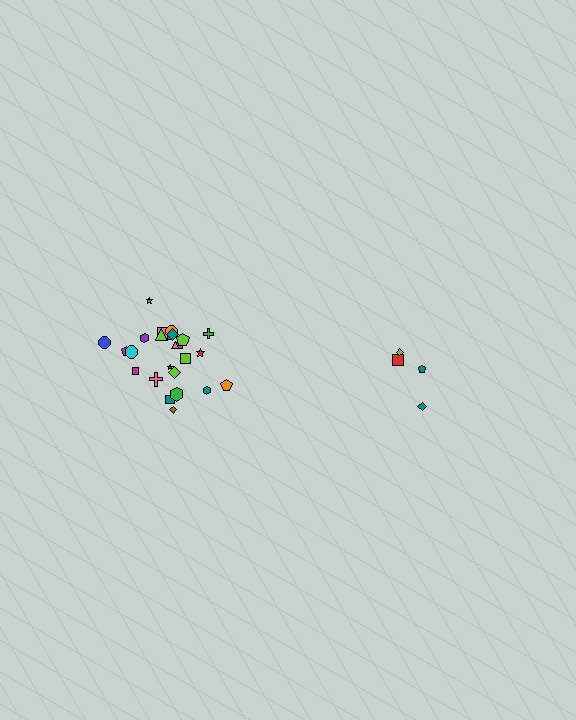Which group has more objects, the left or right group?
The left group.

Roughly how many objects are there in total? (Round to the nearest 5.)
Roughly 30 objects in total.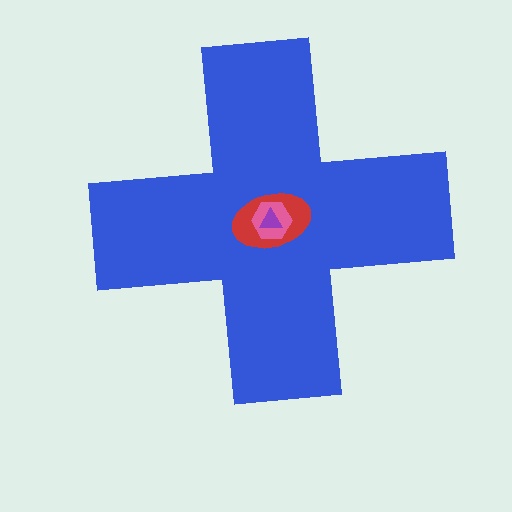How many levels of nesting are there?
4.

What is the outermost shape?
The blue cross.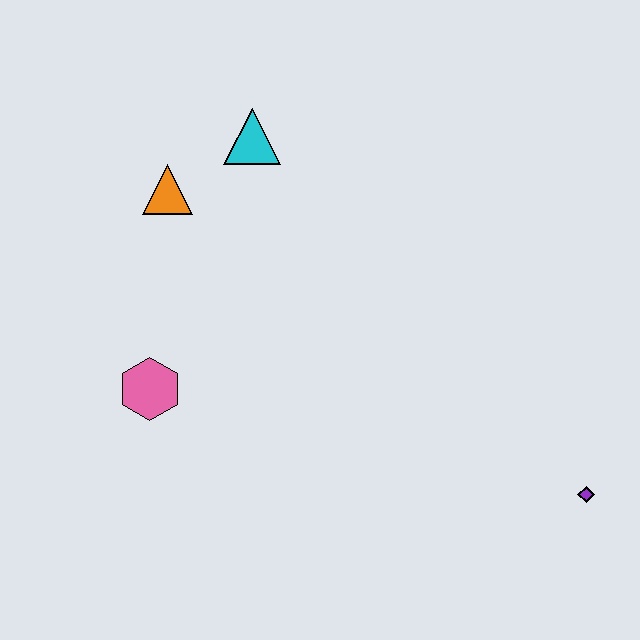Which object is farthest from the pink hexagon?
The purple diamond is farthest from the pink hexagon.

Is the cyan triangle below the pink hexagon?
No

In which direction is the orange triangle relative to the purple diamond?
The orange triangle is to the left of the purple diamond.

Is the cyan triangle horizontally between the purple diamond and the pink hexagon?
Yes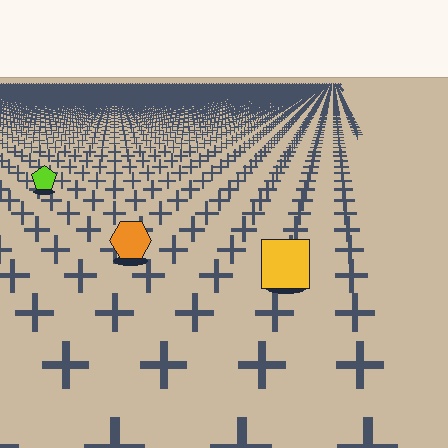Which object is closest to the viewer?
The yellow square is closest. The texture marks near it are larger and more spread out.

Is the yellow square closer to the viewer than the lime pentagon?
Yes. The yellow square is closer — you can tell from the texture gradient: the ground texture is coarser near it.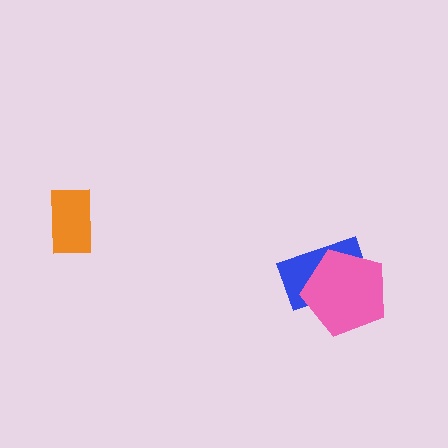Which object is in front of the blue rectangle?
The pink pentagon is in front of the blue rectangle.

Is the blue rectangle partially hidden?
Yes, it is partially covered by another shape.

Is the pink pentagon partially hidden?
No, no other shape covers it.